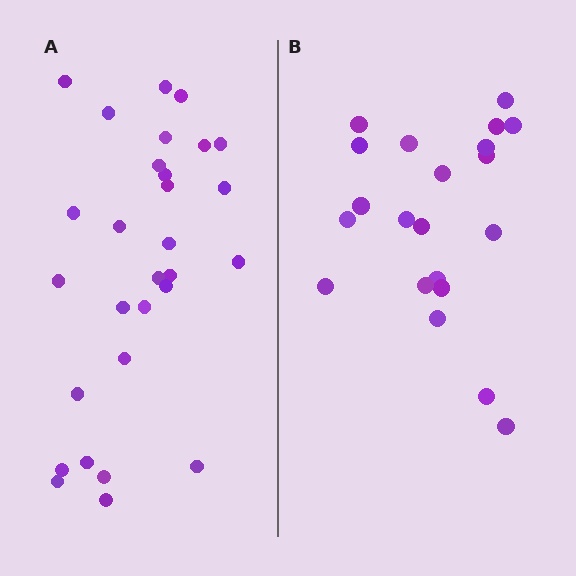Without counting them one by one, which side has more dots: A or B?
Region A (the left region) has more dots.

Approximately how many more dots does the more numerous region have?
Region A has roughly 8 or so more dots than region B.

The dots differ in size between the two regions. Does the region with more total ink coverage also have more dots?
No. Region B has more total ink coverage because its dots are larger, but region A actually contains more individual dots. Total area can be misleading — the number of items is what matters here.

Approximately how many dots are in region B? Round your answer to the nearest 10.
About 20 dots. (The exact count is 21, which rounds to 20.)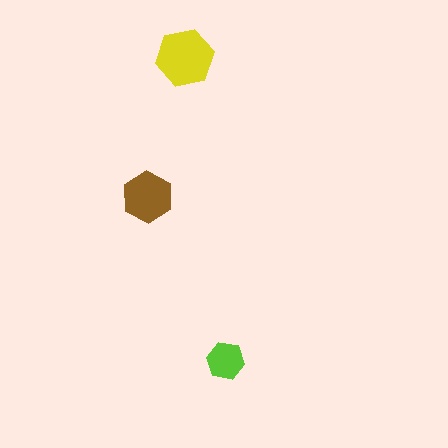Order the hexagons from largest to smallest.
the yellow one, the brown one, the lime one.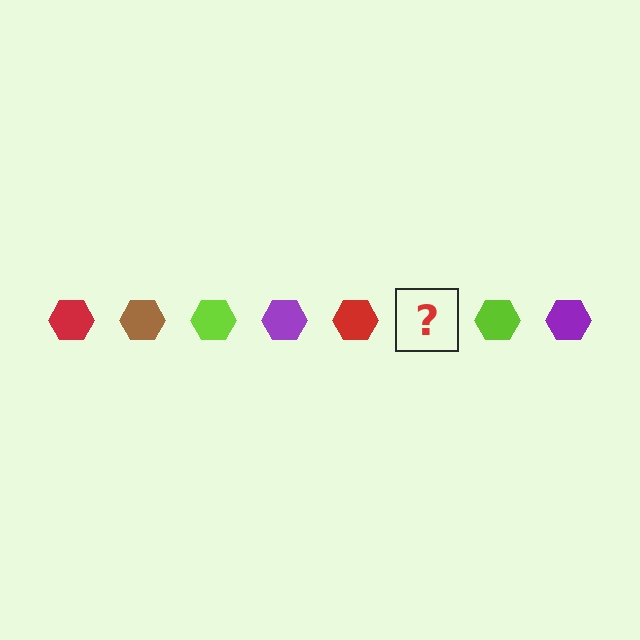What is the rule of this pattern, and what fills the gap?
The rule is that the pattern cycles through red, brown, lime, purple hexagons. The gap should be filled with a brown hexagon.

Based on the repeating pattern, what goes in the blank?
The blank should be a brown hexagon.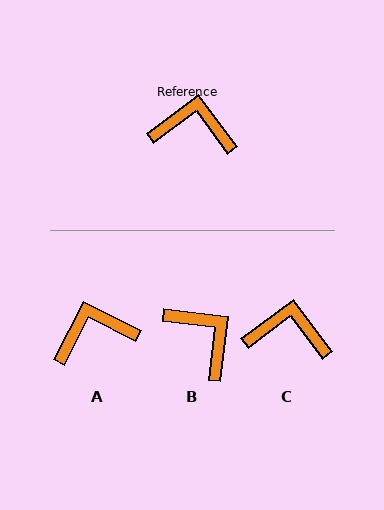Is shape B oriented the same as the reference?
No, it is off by about 44 degrees.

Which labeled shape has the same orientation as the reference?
C.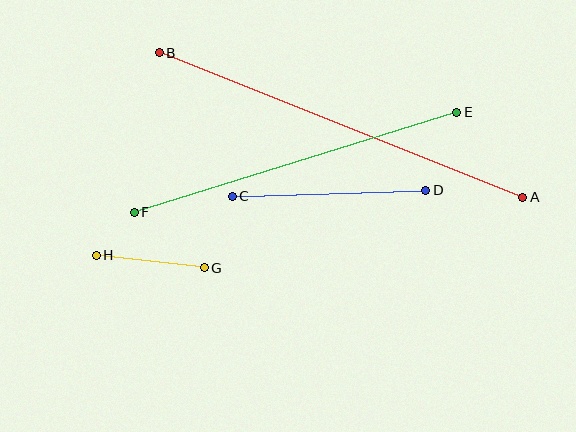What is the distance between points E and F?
The distance is approximately 338 pixels.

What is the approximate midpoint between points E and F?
The midpoint is at approximately (295, 162) pixels.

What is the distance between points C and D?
The distance is approximately 194 pixels.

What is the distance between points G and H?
The distance is approximately 109 pixels.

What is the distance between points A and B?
The distance is approximately 391 pixels.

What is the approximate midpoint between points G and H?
The midpoint is at approximately (150, 261) pixels.